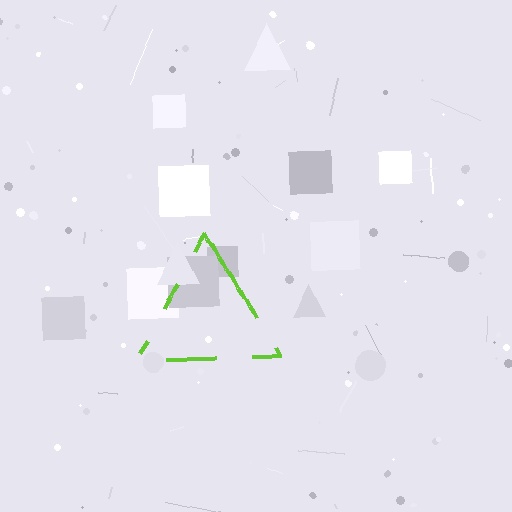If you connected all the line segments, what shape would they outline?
They would outline a triangle.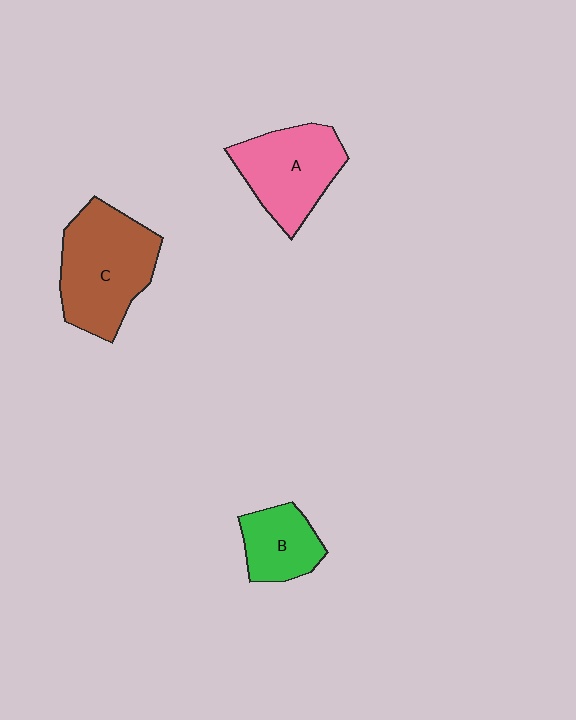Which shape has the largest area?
Shape C (brown).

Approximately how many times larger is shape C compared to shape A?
Approximately 1.2 times.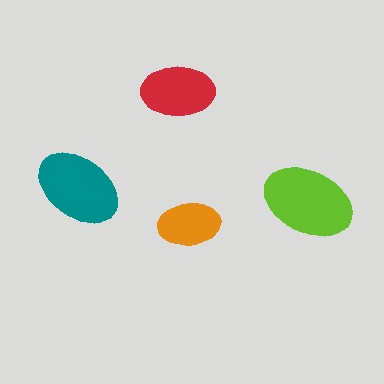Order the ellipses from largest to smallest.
the lime one, the teal one, the red one, the orange one.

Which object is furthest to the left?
The teal ellipse is leftmost.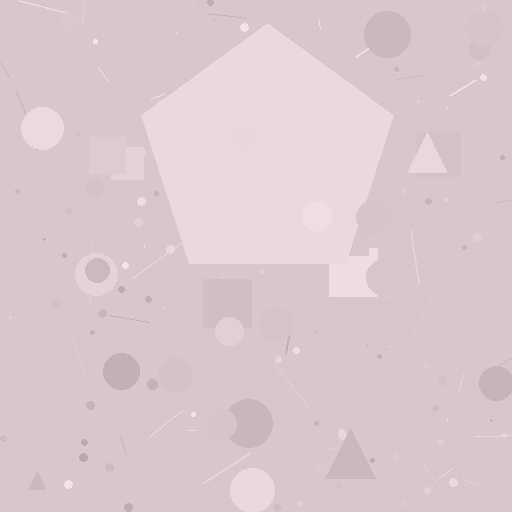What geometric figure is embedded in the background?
A pentagon is embedded in the background.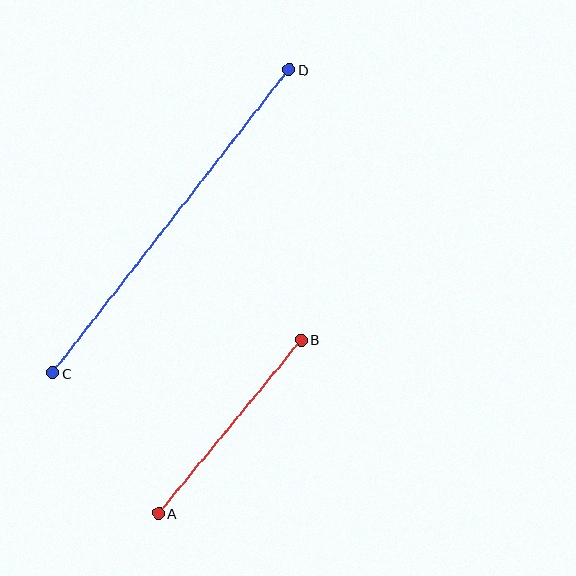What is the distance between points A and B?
The distance is approximately 225 pixels.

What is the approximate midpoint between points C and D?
The midpoint is at approximately (171, 221) pixels.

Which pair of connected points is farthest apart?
Points C and D are farthest apart.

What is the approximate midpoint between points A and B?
The midpoint is at approximately (230, 427) pixels.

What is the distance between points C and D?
The distance is approximately 384 pixels.